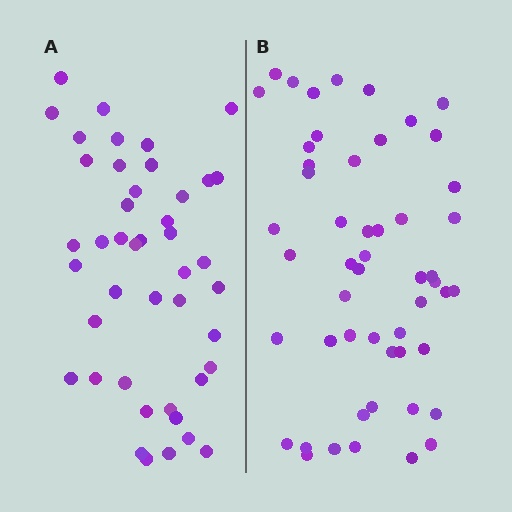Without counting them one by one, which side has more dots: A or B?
Region B (the right region) has more dots.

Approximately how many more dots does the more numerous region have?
Region B has roughly 8 or so more dots than region A.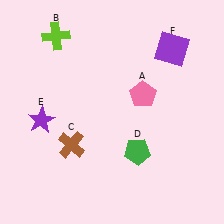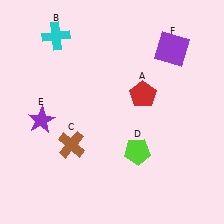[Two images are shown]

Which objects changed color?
A changed from pink to red. B changed from lime to cyan. D changed from green to lime.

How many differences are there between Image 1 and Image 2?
There are 3 differences between the two images.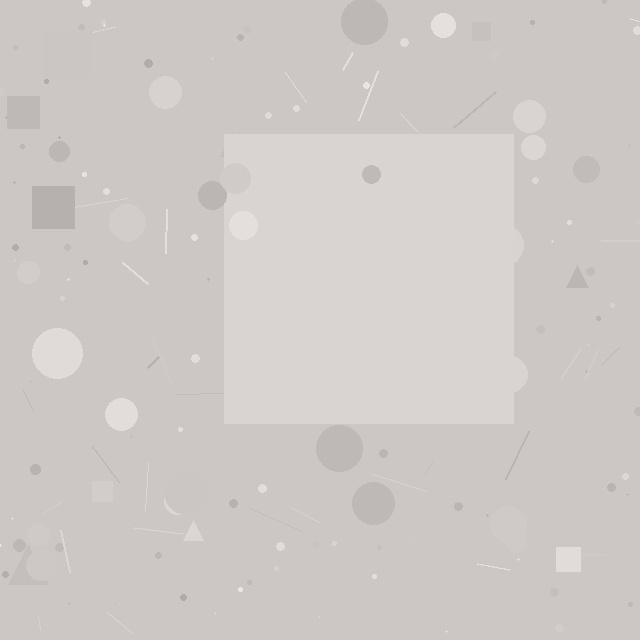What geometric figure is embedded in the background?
A square is embedded in the background.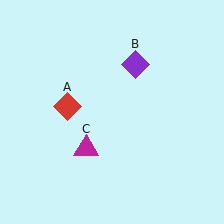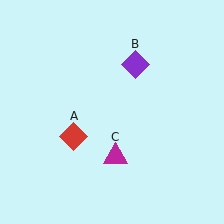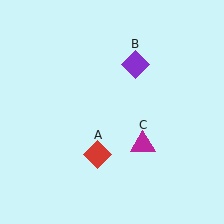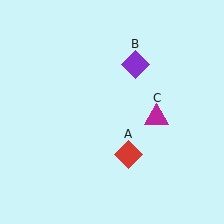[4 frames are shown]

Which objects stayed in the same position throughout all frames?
Purple diamond (object B) remained stationary.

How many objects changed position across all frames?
2 objects changed position: red diamond (object A), magenta triangle (object C).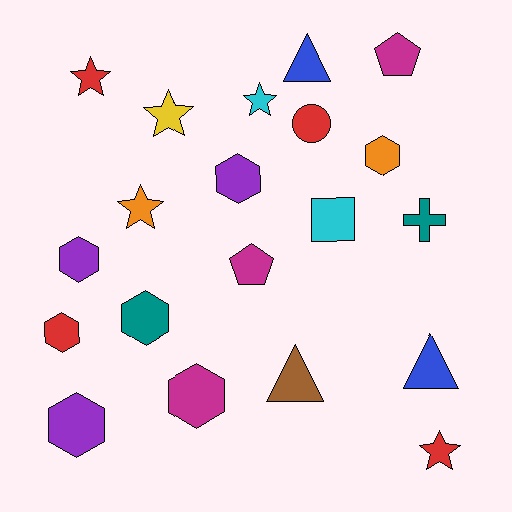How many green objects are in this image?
There are no green objects.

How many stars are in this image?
There are 5 stars.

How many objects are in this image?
There are 20 objects.